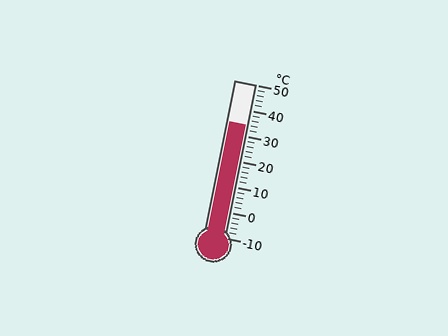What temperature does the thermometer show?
The thermometer shows approximately 34°C.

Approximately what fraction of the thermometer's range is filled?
The thermometer is filled to approximately 75% of its range.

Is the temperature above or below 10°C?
The temperature is above 10°C.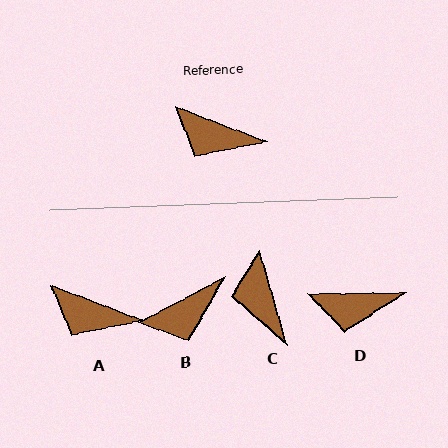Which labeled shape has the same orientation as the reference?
A.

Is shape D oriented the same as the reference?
No, it is off by about 21 degrees.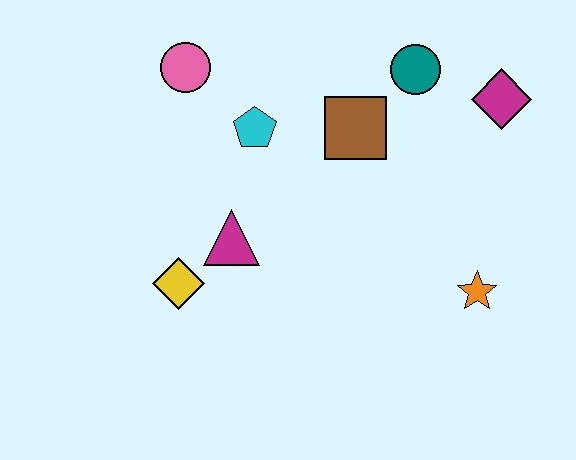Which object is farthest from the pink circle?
The orange star is farthest from the pink circle.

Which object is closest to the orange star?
The magenta diamond is closest to the orange star.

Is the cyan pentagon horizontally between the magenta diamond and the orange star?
No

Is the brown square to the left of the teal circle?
Yes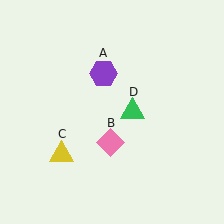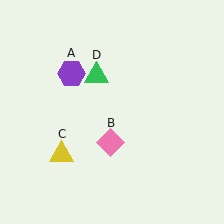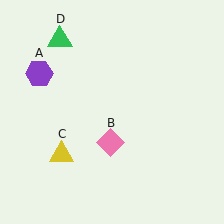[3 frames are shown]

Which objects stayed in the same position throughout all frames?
Pink diamond (object B) and yellow triangle (object C) remained stationary.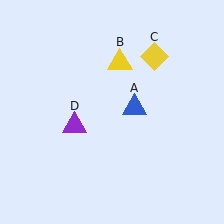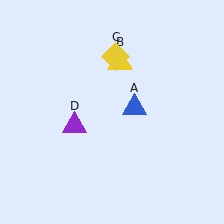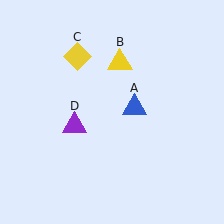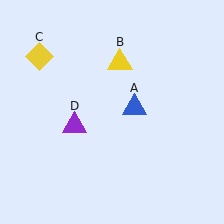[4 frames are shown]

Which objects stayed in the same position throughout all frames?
Blue triangle (object A) and yellow triangle (object B) and purple triangle (object D) remained stationary.